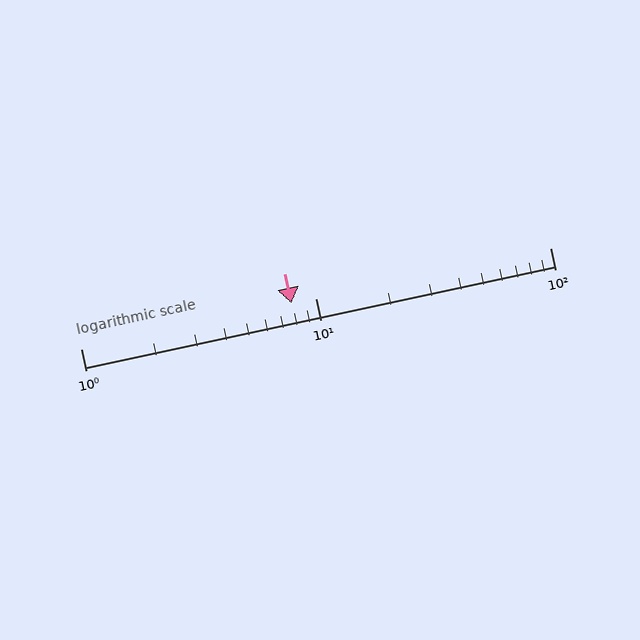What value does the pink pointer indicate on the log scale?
The pointer indicates approximately 7.9.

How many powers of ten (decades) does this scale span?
The scale spans 2 decades, from 1 to 100.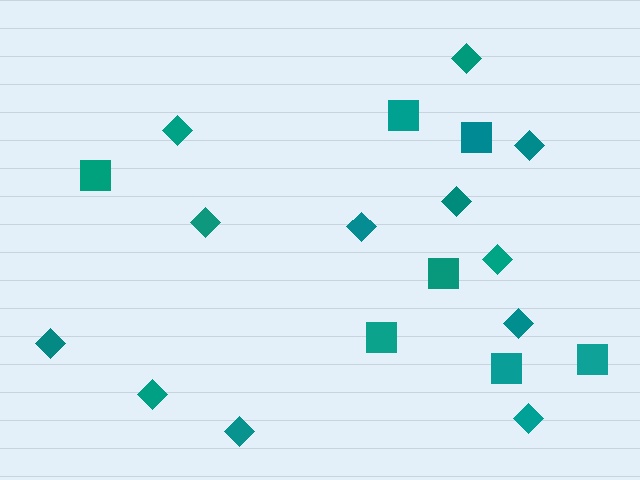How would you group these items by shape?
There are 2 groups: one group of diamonds (12) and one group of squares (7).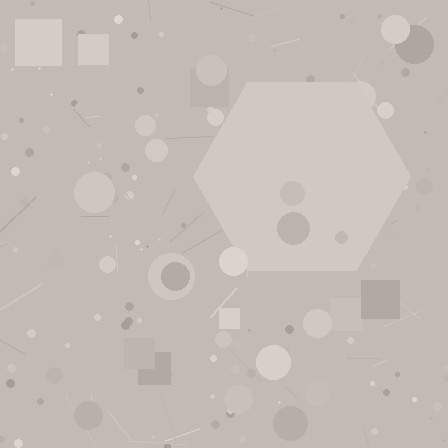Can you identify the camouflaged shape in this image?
The camouflaged shape is a hexagon.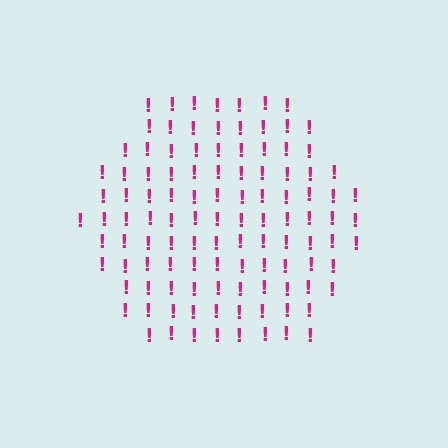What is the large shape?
The large shape is a hexagon.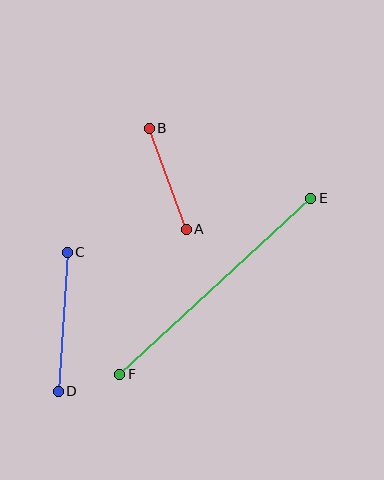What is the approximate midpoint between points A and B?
The midpoint is at approximately (168, 179) pixels.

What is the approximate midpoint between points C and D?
The midpoint is at approximately (63, 322) pixels.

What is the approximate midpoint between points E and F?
The midpoint is at approximately (215, 286) pixels.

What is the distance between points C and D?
The distance is approximately 139 pixels.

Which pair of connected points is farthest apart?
Points E and F are farthest apart.